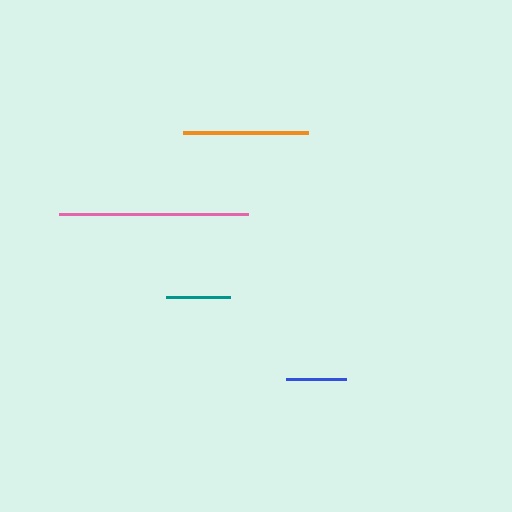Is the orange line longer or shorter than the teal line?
The orange line is longer than the teal line.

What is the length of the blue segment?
The blue segment is approximately 61 pixels long.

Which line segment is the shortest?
The blue line is the shortest at approximately 61 pixels.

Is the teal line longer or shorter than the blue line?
The teal line is longer than the blue line.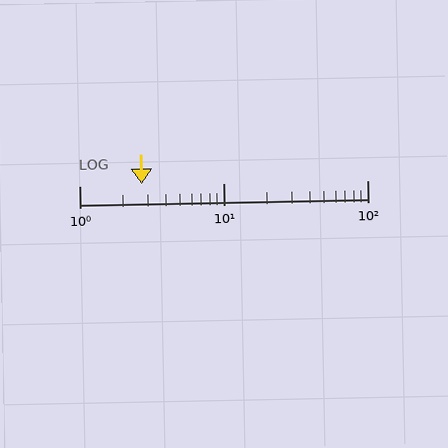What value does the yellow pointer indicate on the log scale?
The pointer indicates approximately 2.7.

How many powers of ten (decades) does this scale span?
The scale spans 2 decades, from 1 to 100.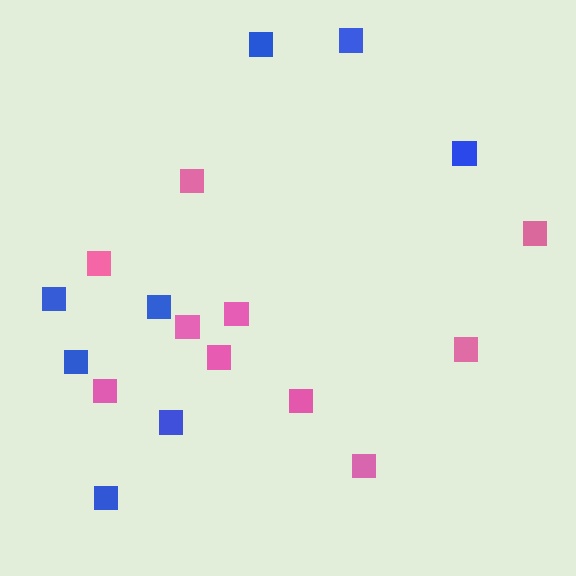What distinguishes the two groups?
There are 2 groups: one group of blue squares (8) and one group of pink squares (10).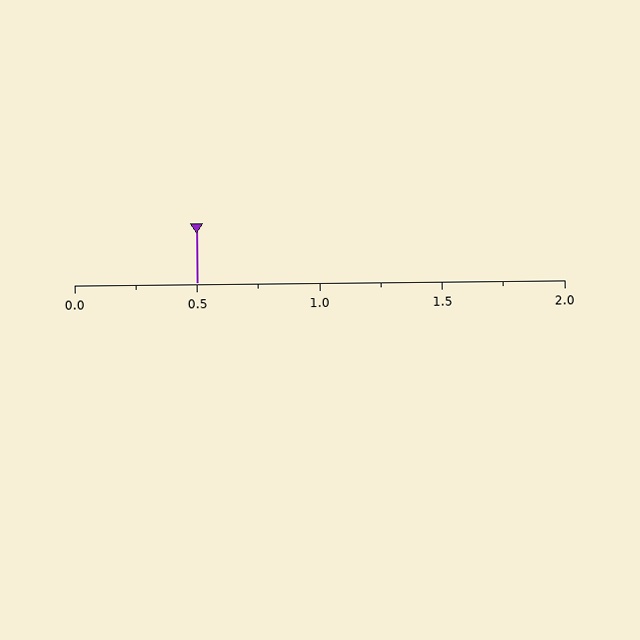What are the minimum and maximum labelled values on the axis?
The axis runs from 0.0 to 2.0.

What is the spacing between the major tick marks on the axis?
The major ticks are spaced 0.5 apart.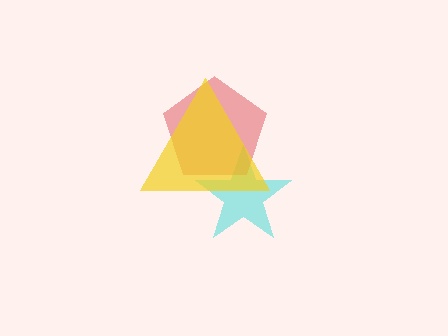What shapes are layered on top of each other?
The layered shapes are: a cyan star, a red pentagon, a yellow triangle.